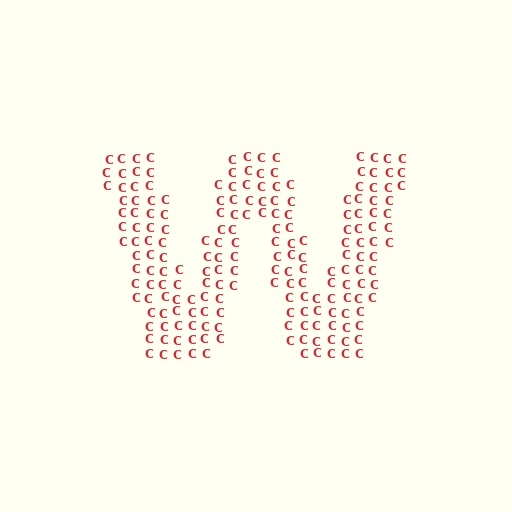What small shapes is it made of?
It is made of small letter C's.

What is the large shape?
The large shape is the letter W.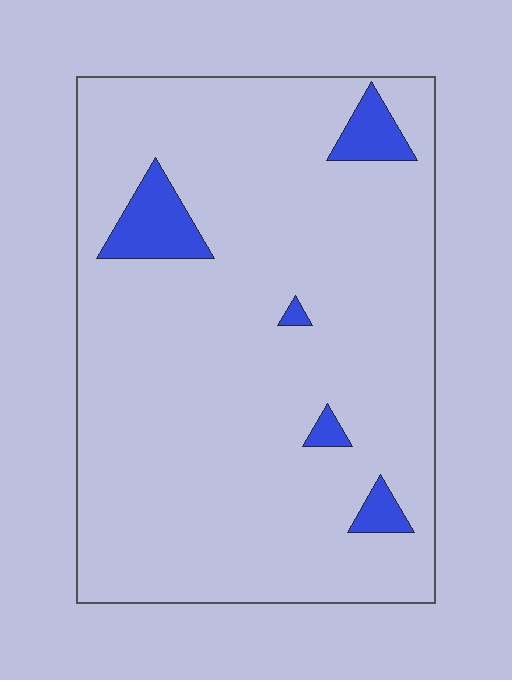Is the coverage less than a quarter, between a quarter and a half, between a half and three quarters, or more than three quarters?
Less than a quarter.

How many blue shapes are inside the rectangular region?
5.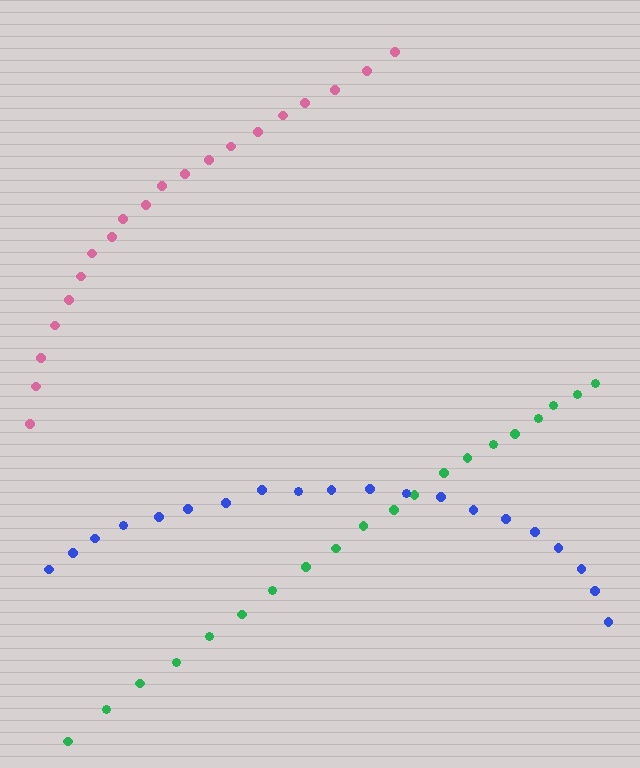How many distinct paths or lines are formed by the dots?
There are 3 distinct paths.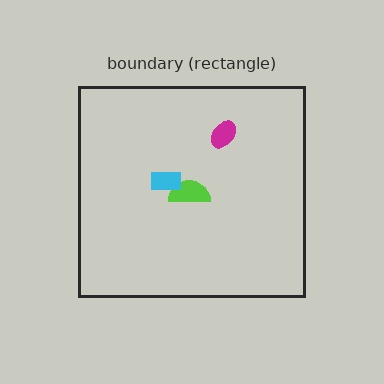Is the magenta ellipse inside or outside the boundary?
Inside.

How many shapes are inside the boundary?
3 inside, 0 outside.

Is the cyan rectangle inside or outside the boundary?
Inside.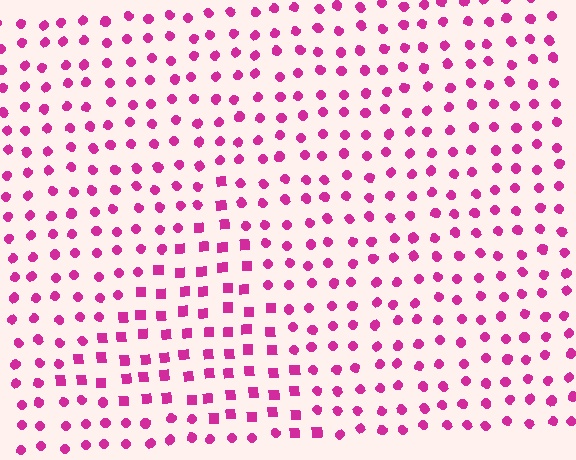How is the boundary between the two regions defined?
The boundary is defined by a change in element shape: squares inside vs. circles outside. All elements share the same color and spacing.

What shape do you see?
I see a triangle.